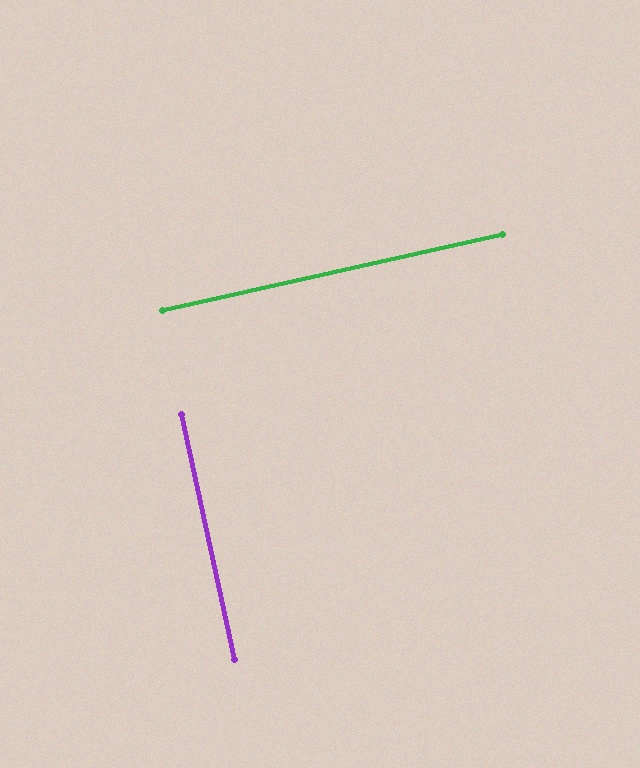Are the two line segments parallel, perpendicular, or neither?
Perpendicular — they meet at approximately 90°.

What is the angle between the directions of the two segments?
Approximately 90 degrees.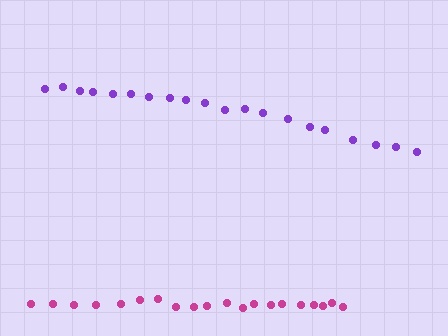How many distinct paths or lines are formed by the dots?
There are 2 distinct paths.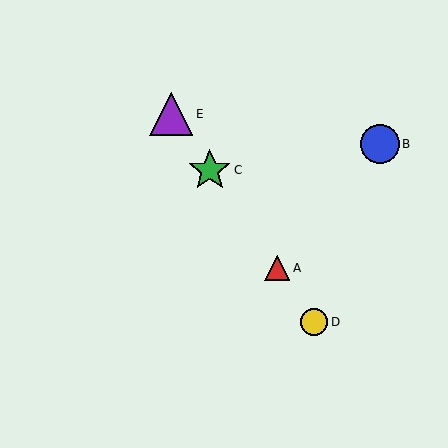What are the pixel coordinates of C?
Object C is at (210, 170).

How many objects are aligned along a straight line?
4 objects (A, C, D, E) are aligned along a straight line.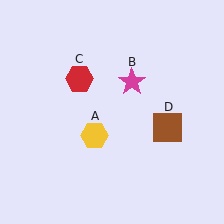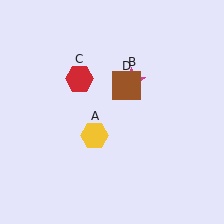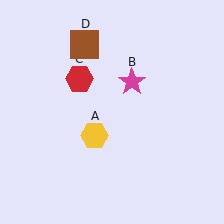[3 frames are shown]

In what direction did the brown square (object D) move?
The brown square (object D) moved up and to the left.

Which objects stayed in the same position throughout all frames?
Yellow hexagon (object A) and magenta star (object B) and red hexagon (object C) remained stationary.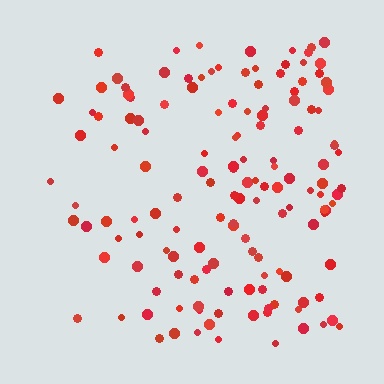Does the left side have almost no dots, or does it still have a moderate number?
Still a moderate number, just noticeably fewer than the right.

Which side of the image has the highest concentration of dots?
The right.